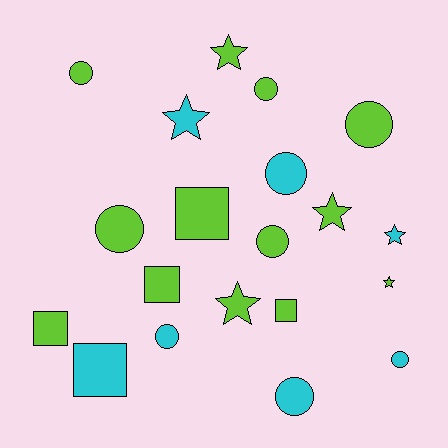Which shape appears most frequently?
Circle, with 9 objects.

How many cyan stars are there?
There are 2 cyan stars.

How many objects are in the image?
There are 20 objects.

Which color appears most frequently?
Lime, with 13 objects.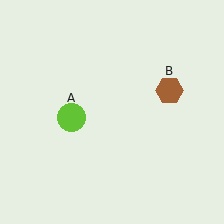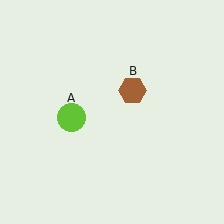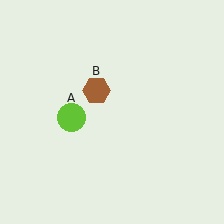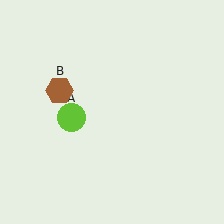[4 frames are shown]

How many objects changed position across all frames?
1 object changed position: brown hexagon (object B).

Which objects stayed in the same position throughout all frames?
Lime circle (object A) remained stationary.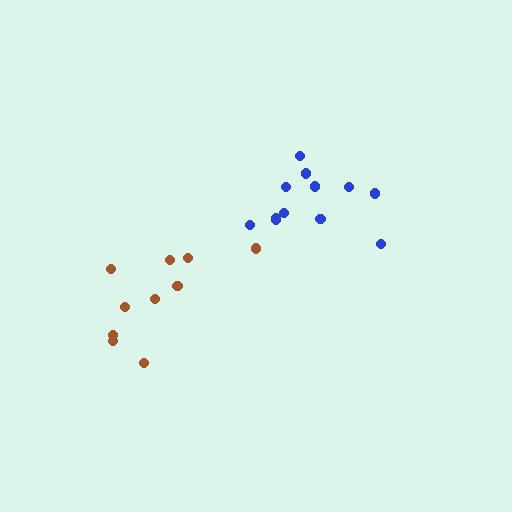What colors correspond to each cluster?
The clusters are colored: blue, brown.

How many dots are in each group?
Group 1: 12 dots, Group 2: 10 dots (22 total).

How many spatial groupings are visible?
There are 2 spatial groupings.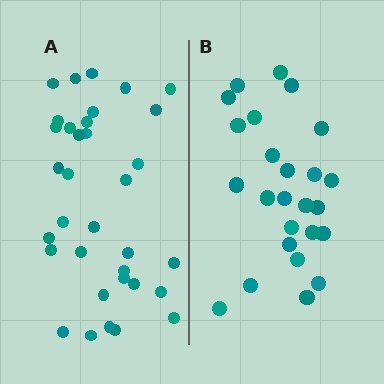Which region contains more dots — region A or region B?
Region A (the left region) has more dots.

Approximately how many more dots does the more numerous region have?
Region A has roughly 8 or so more dots than region B.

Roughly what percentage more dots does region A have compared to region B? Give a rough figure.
About 35% more.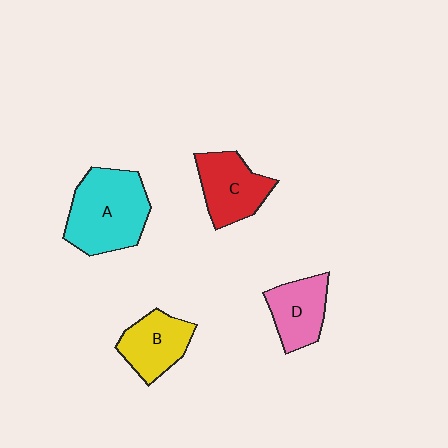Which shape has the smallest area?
Shape D (pink).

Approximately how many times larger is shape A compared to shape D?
Approximately 1.7 times.